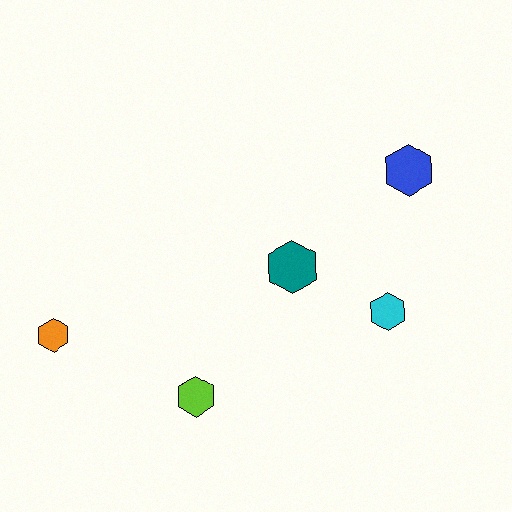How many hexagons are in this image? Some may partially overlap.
There are 5 hexagons.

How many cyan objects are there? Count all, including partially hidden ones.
There is 1 cyan object.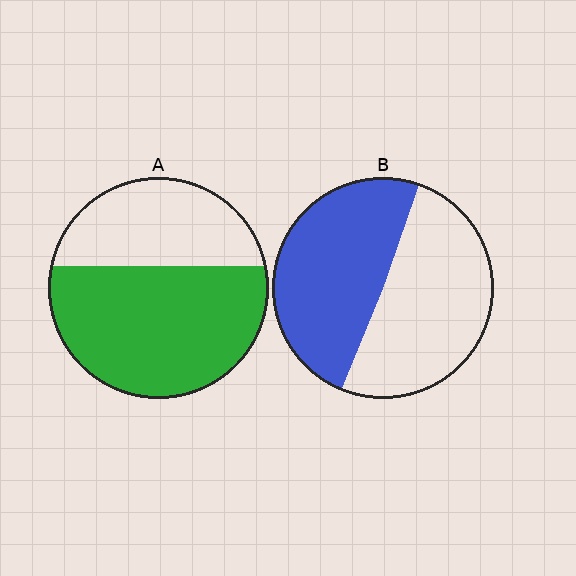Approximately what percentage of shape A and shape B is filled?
A is approximately 65% and B is approximately 50%.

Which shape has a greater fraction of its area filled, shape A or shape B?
Shape A.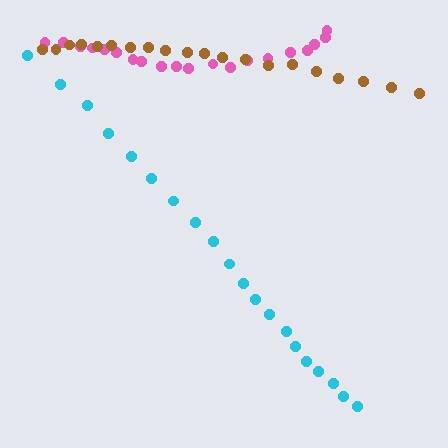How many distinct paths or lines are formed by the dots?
There are 3 distinct paths.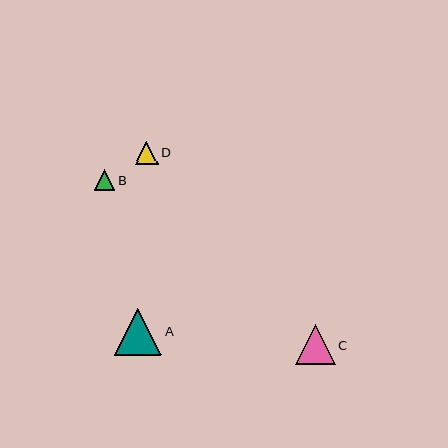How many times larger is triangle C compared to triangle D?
Triangle C is approximately 1.7 times the size of triangle D.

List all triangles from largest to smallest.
From largest to smallest: A, C, D, B.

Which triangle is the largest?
Triangle A is the largest with a size of approximately 47 pixels.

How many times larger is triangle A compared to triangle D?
Triangle A is approximately 2.0 times the size of triangle D.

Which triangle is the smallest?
Triangle B is the smallest with a size of approximately 21 pixels.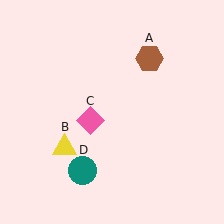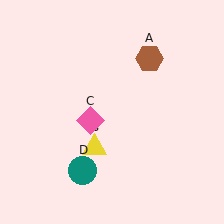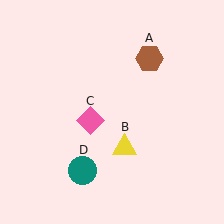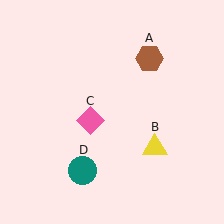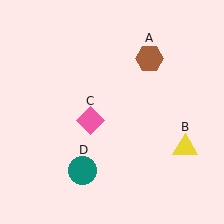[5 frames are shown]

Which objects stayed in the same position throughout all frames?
Brown hexagon (object A) and pink diamond (object C) and teal circle (object D) remained stationary.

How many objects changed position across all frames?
1 object changed position: yellow triangle (object B).